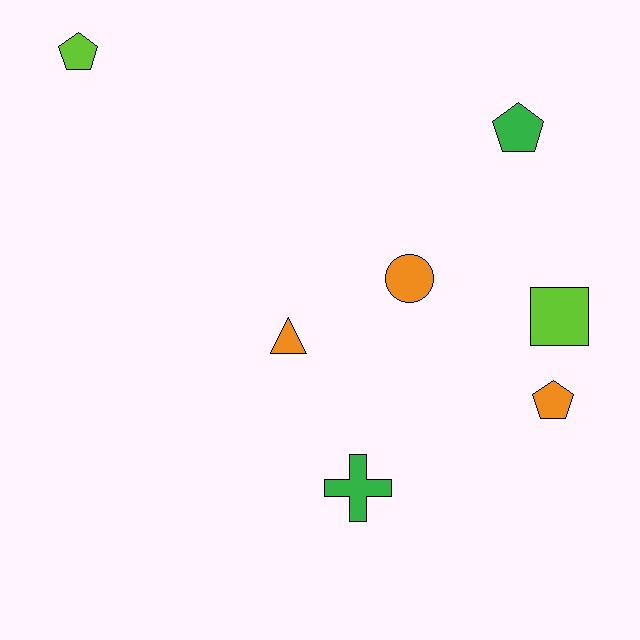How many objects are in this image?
There are 7 objects.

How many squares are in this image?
There is 1 square.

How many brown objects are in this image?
There are no brown objects.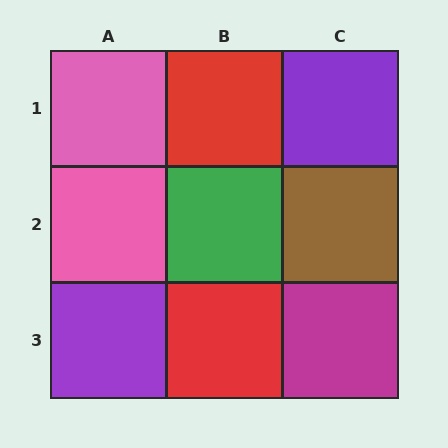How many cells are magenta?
1 cell is magenta.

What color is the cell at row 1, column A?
Pink.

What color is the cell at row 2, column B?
Green.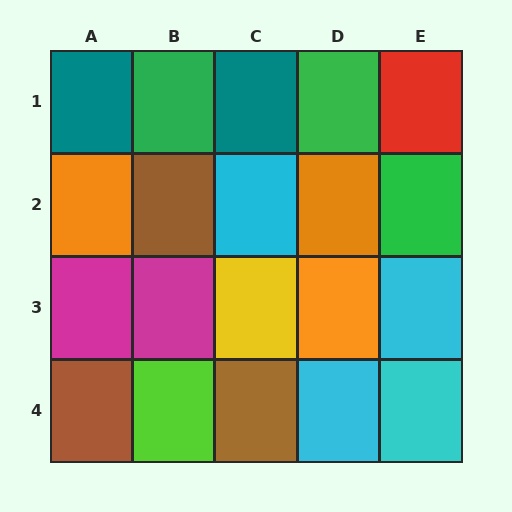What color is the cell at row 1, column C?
Teal.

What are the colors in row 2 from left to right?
Orange, brown, cyan, orange, green.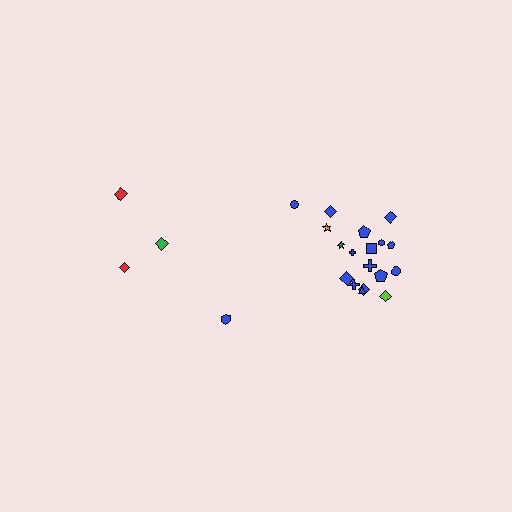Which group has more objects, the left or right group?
The right group.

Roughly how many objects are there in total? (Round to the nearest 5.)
Roughly 20 objects in total.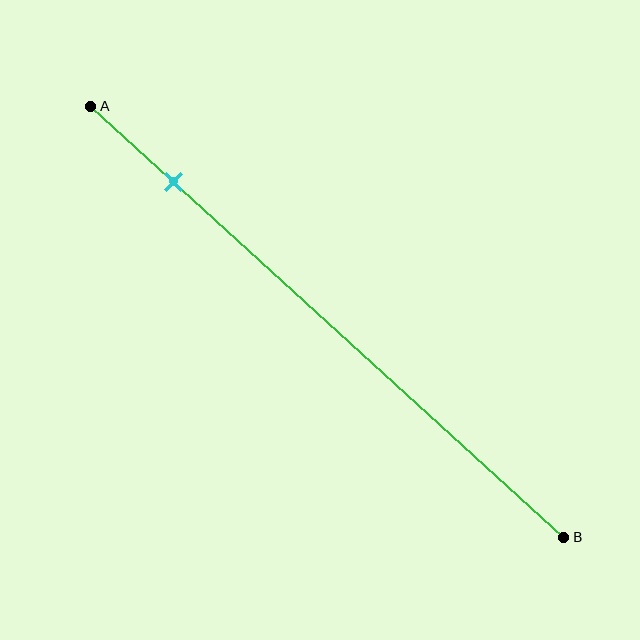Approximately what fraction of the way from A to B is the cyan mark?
The cyan mark is approximately 20% of the way from A to B.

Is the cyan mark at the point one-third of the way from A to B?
No, the mark is at about 20% from A, not at the 33% one-third point.